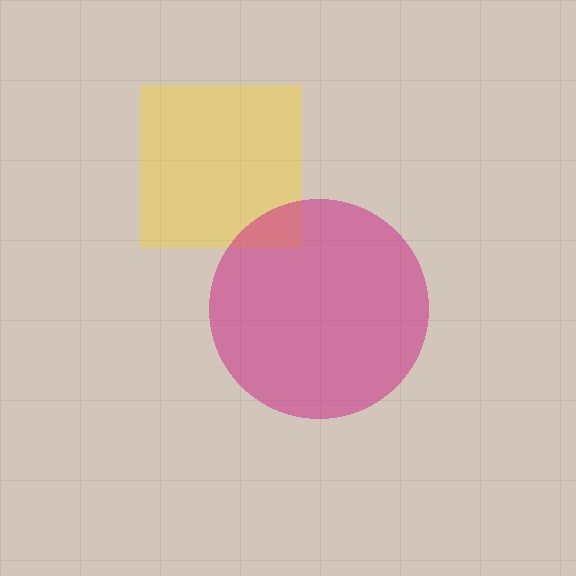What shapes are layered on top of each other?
The layered shapes are: a yellow square, a magenta circle.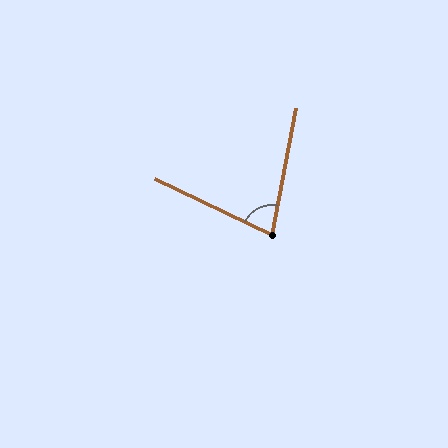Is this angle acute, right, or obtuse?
It is acute.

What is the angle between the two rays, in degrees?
Approximately 75 degrees.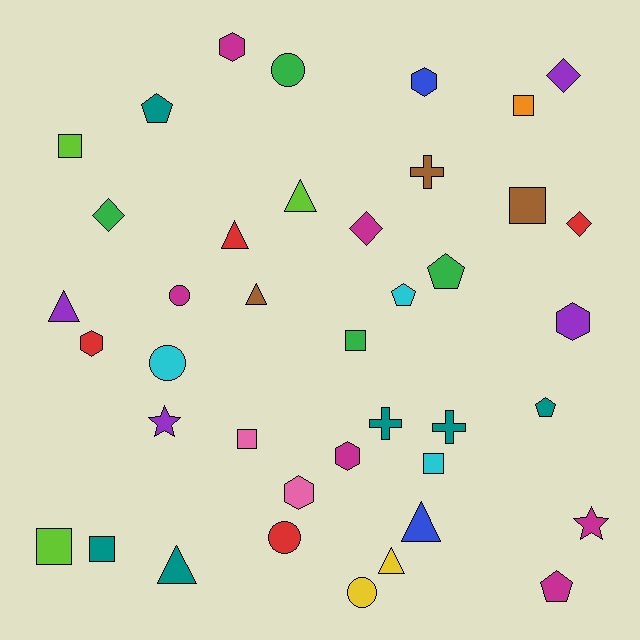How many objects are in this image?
There are 40 objects.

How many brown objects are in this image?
There are 3 brown objects.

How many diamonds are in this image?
There are 4 diamonds.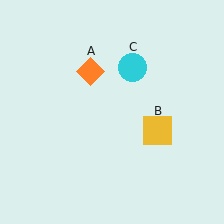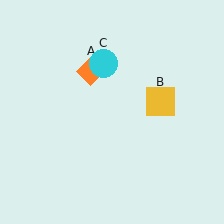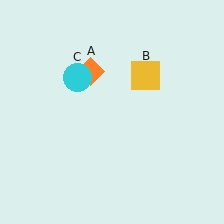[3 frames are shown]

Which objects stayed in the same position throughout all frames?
Orange diamond (object A) remained stationary.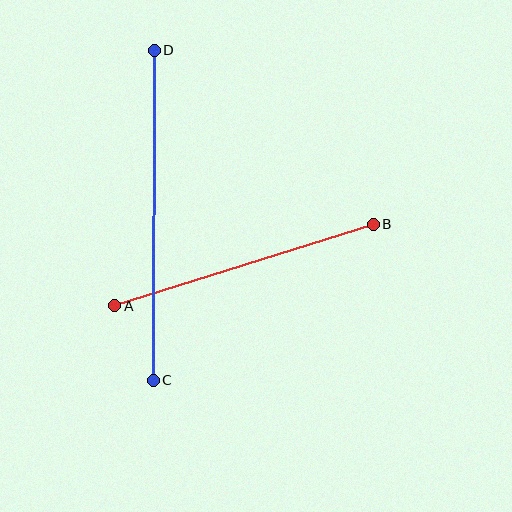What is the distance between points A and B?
The distance is approximately 271 pixels.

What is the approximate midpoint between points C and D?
The midpoint is at approximately (154, 215) pixels.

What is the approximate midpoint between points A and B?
The midpoint is at approximately (244, 265) pixels.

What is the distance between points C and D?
The distance is approximately 330 pixels.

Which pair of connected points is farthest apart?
Points C and D are farthest apart.